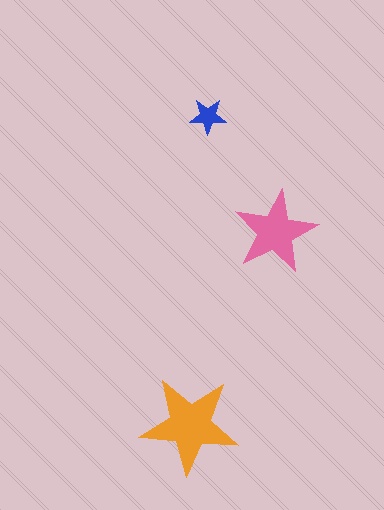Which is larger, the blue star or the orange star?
The orange one.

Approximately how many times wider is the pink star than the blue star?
About 2.5 times wider.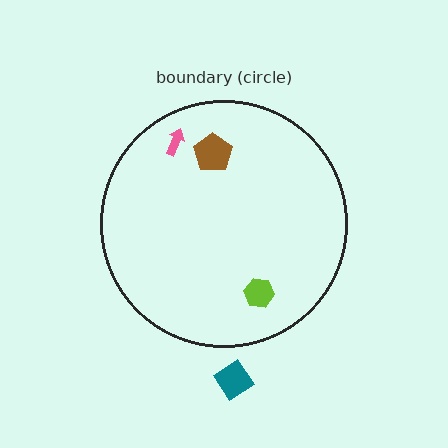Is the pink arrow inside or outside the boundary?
Inside.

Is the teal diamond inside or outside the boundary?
Outside.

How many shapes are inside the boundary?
3 inside, 1 outside.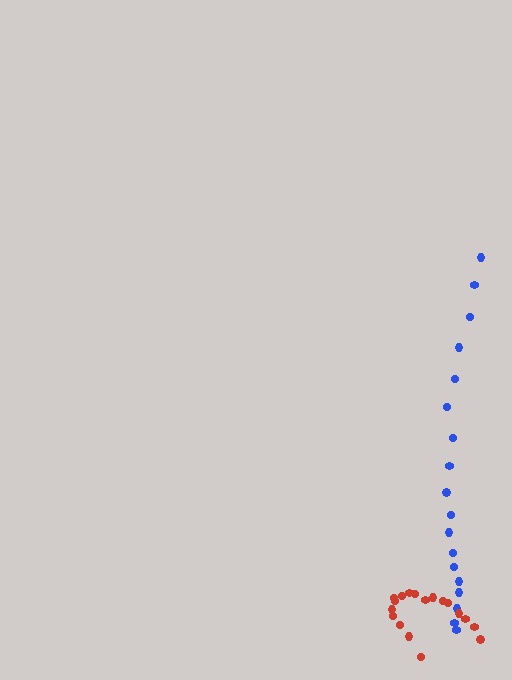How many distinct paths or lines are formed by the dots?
There are 2 distinct paths.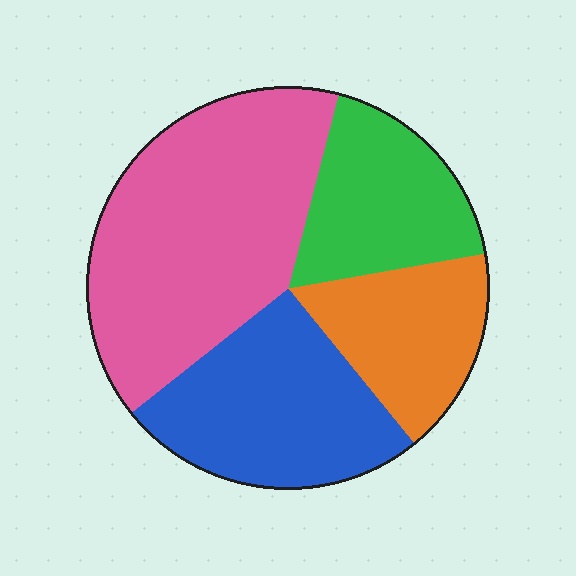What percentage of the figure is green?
Green covers around 20% of the figure.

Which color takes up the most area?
Pink, at roughly 40%.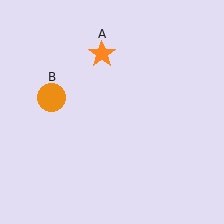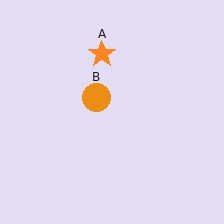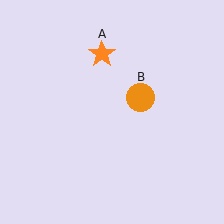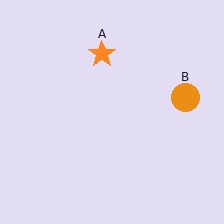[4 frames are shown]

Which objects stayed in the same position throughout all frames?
Orange star (object A) remained stationary.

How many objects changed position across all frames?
1 object changed position: orange circle (object B).